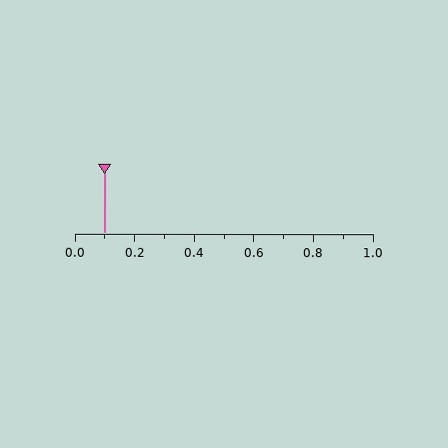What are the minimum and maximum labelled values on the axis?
The axis runs from 0.0 to 1.0.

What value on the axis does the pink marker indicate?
The marker indicates approximately 0.1.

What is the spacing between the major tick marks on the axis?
The major ticks are spaced 0.2 apart.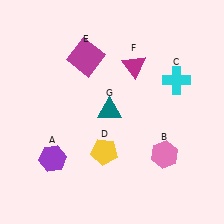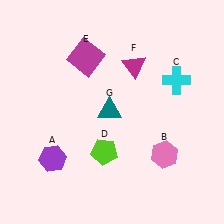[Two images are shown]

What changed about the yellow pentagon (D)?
In Image 1, D is yellow. In Image 2, it changed to lime.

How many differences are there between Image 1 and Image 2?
There is 1 difference between the two images.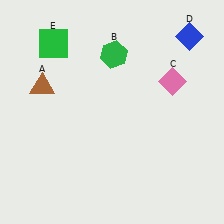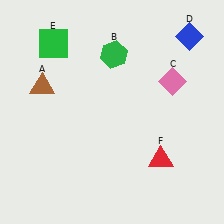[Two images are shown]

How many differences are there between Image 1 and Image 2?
There is 1 difference between the two images.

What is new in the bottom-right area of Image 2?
A red triangle (F) was added in the bottom-right area of Image 2.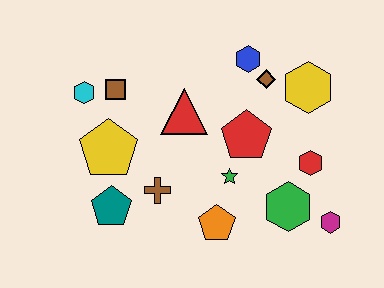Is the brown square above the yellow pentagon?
Yes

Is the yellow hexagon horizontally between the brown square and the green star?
No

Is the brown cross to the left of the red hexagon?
Yes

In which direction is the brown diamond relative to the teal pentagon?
The brown diamond is to the right of the teal pentagon.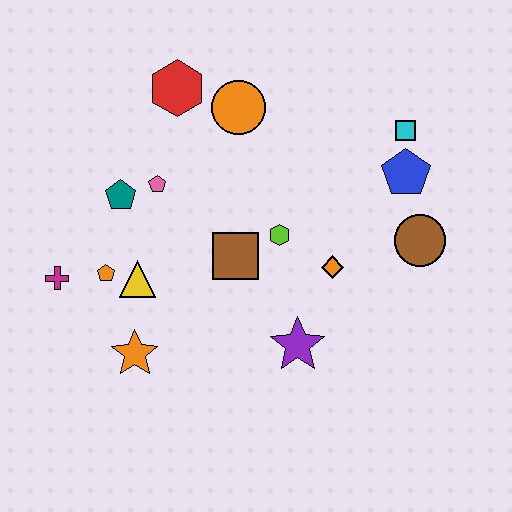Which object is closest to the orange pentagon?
The yellow triangle is closest to the orange pentagon.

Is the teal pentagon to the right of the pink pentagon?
No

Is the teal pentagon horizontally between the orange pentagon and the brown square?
Yes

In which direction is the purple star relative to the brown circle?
The purple star is to the left of the brown circle.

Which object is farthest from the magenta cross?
The cyan square is farthest from the magenta cross.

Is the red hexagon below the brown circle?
No